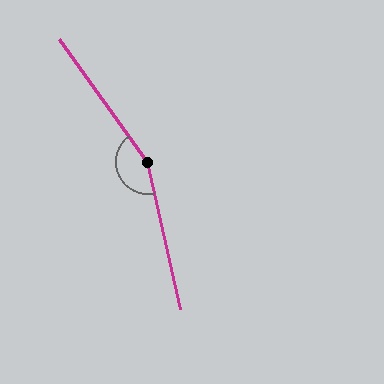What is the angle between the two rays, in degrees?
Approximately 157 degrees.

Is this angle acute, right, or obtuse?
It is obtuse.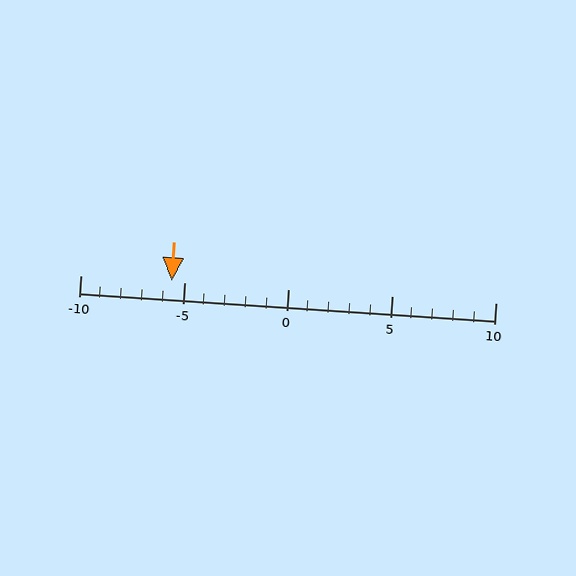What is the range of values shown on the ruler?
The ruler shows values from -10 to 10.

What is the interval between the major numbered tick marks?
The major tick marks are spaced 5 units apart.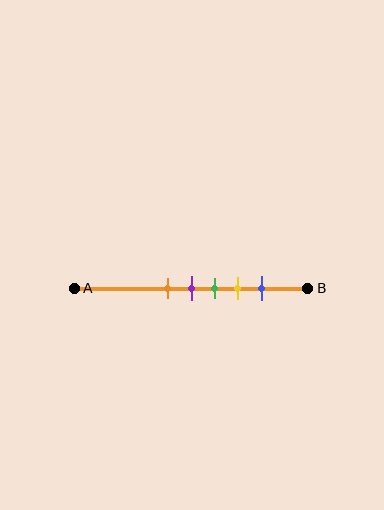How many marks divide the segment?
There are 5 marks dividing the segment.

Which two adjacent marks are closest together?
The orange and purple marks are the closest adjacent pair.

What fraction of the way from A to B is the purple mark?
The purple mark is approximately 50% (0.5) of the way from A to B.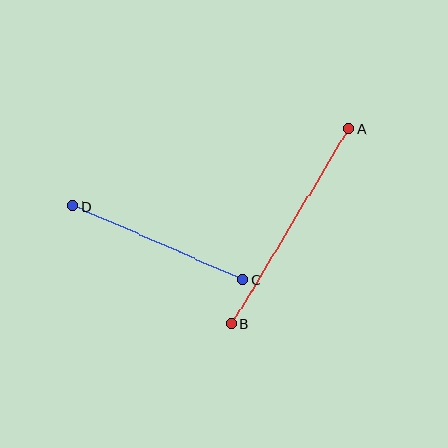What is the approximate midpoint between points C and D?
The midpoint is at approximately (158, 243) pixels.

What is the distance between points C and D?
The distance is approximately 185 pixels.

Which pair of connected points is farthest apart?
Points A and B are farthest apart.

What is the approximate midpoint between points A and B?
The midpoint is at approximately (290, 226) pixels.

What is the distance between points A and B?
The distance is approximately 228 pixels.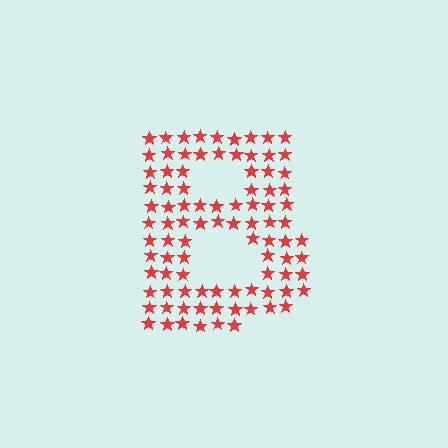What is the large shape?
The large shape is the letter B.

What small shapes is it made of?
It is made of small stars.